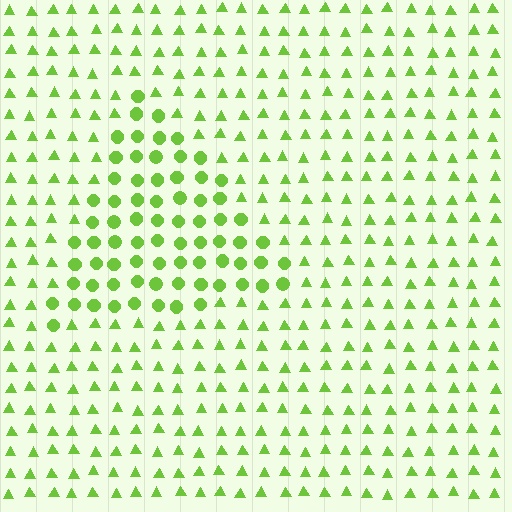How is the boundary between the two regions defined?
The boundary is defined by a change in element shape: circles inside vs. triangles outside. All elements share the same color and spacing.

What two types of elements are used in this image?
The image uses circles inside the triangle region and triangles outside it.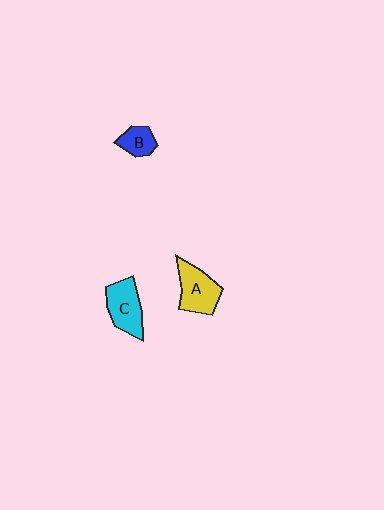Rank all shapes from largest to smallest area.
From largest to smallest: A (yellow), C (cyan), B (blue).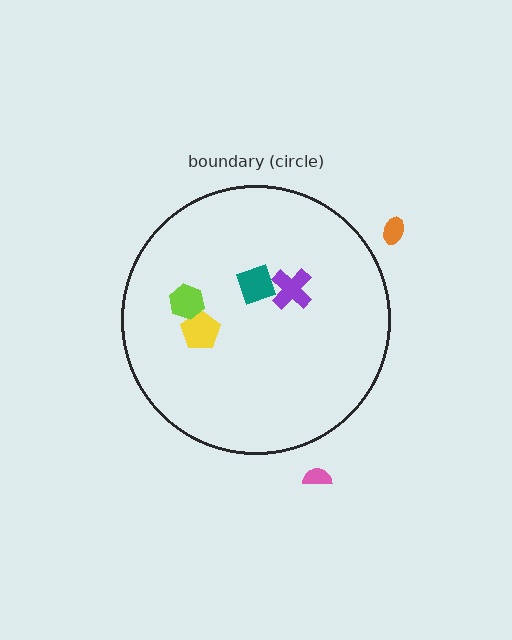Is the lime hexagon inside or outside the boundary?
Inside.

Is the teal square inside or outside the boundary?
Inside.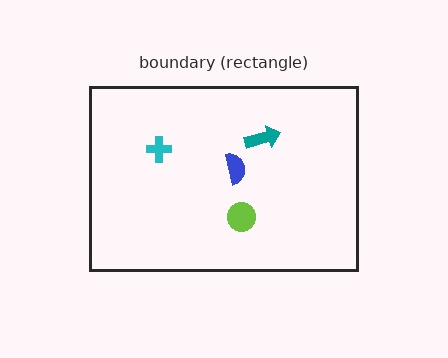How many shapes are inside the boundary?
4 inside, 0 outside.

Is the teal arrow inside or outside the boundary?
Inside.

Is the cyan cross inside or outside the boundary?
Inside.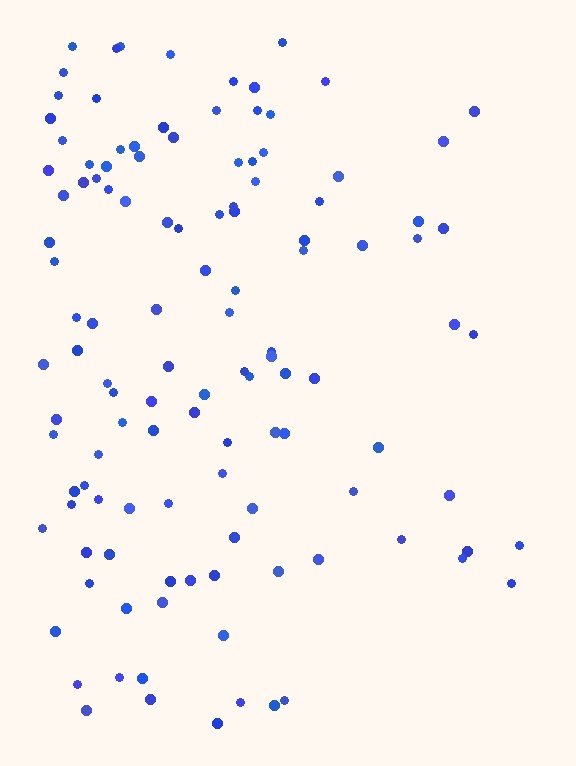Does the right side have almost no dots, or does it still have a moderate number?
Still a moderate number, just noticeably fewer than the left.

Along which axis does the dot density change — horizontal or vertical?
Horizontal.